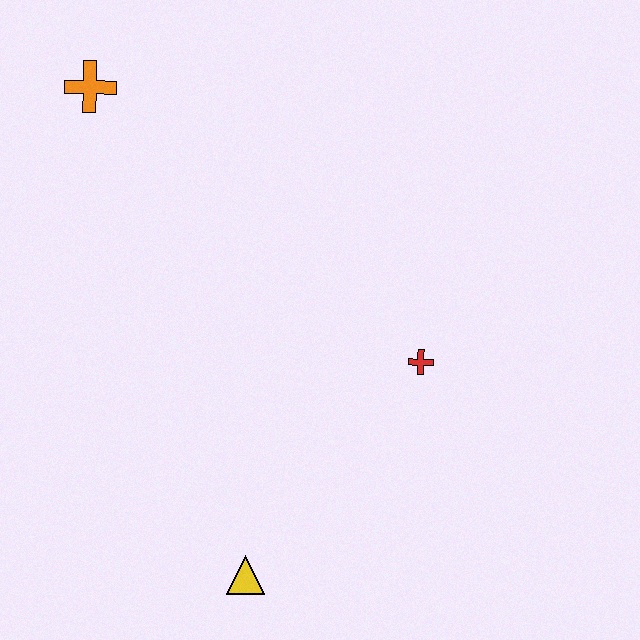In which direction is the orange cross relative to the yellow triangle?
The orange cross is above the yellow triangle.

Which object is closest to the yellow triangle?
The red cross is closest to the yellow triangle.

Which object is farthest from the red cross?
The orange cross is farthest from the red cross.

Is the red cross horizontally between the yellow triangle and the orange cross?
No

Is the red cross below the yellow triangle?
No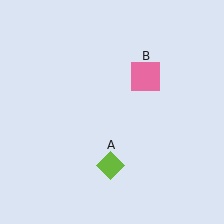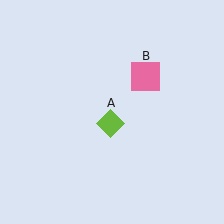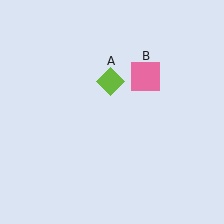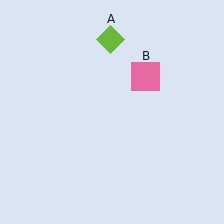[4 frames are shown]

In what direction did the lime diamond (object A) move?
The lime diamond (object A) moved up.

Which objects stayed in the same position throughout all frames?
Pink square (object B) remained stationary.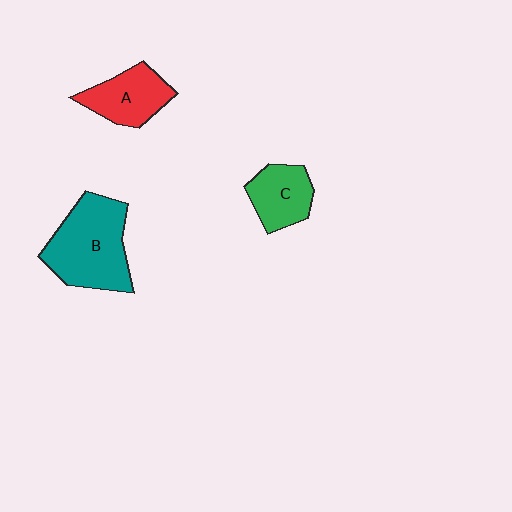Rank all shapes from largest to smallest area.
From largest to smallest: B (teal), A (red), C (green).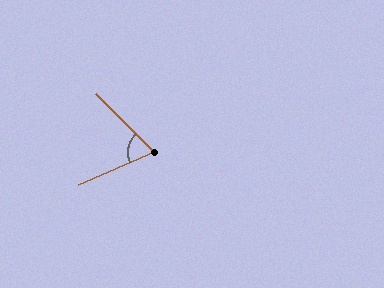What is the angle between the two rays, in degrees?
Approximately 69 degrees.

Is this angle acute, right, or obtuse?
It is acute.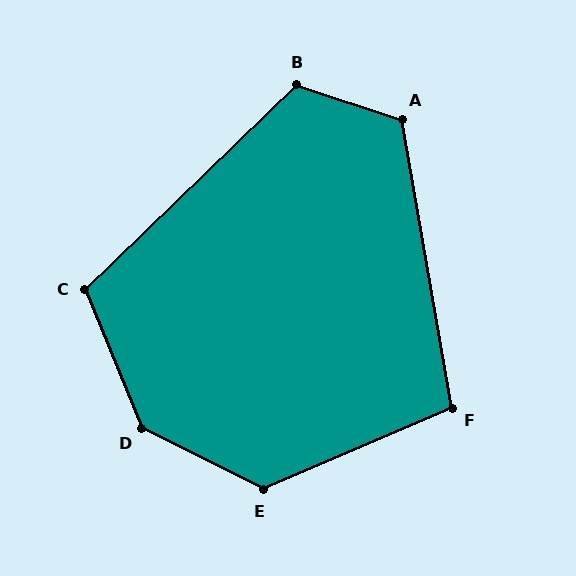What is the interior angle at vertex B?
Approximately 118 degrees (obtuse).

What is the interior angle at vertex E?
Approximately 130 degrees (obtuse).